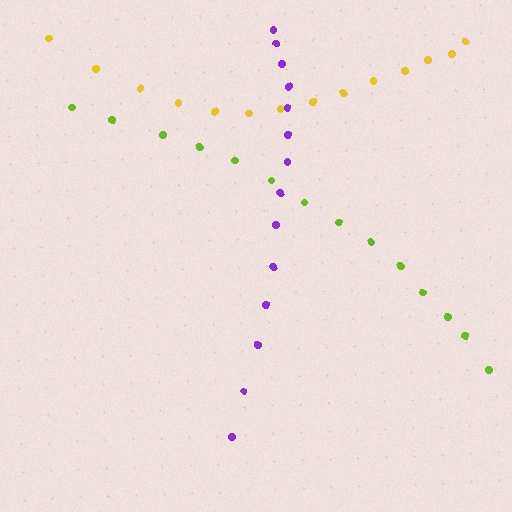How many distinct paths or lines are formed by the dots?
There are 3 distinct paths.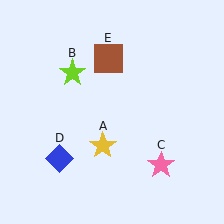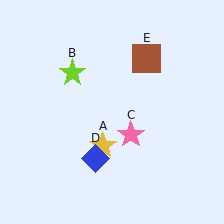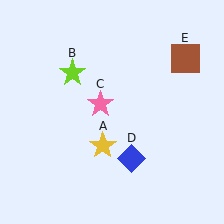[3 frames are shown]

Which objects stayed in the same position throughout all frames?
Yellow star (object A) and lime star (object B) remained stationary.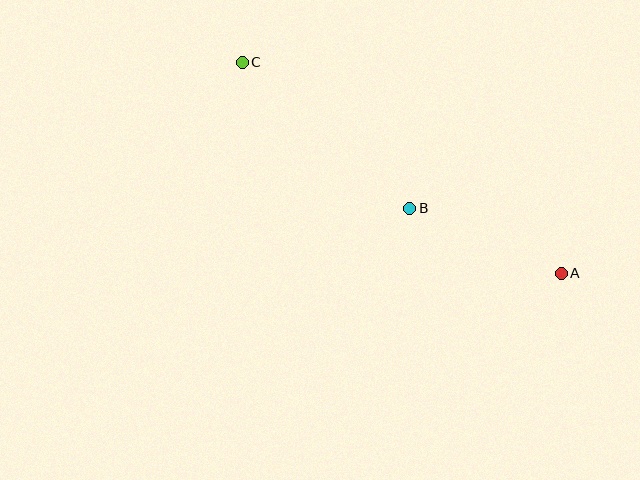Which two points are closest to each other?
Points A and B are closest to each other.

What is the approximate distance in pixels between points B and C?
The distance between B and C is approximately 222 pixels.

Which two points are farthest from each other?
Points A and C are farthest from each other.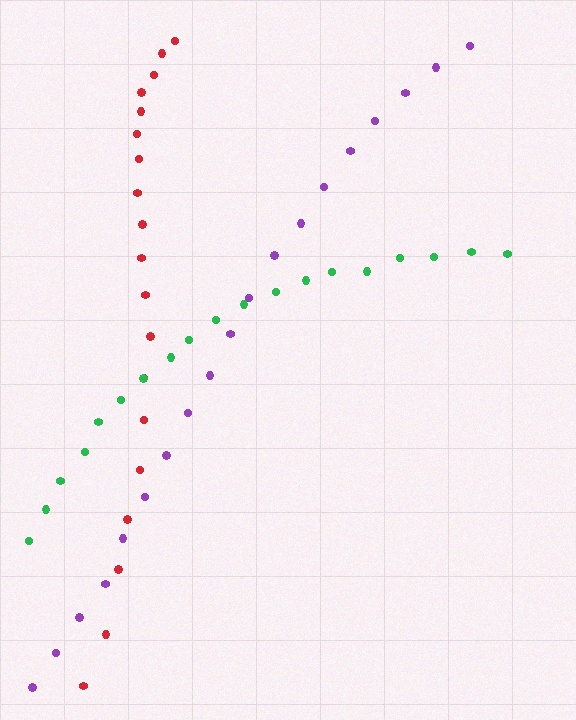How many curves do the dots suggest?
There are 3 distinct paths.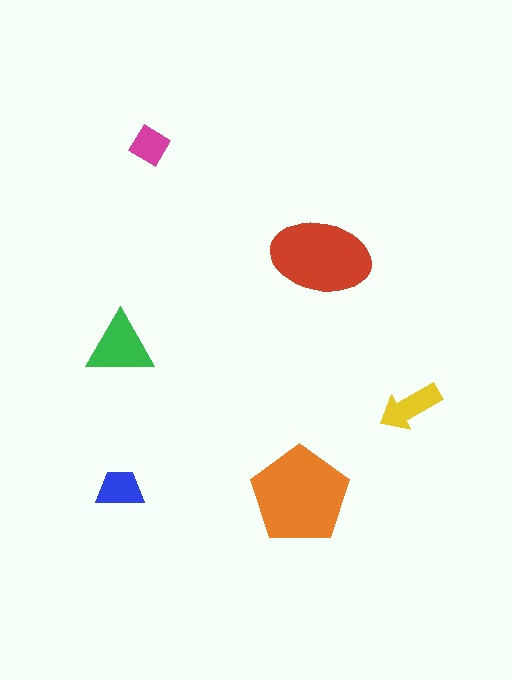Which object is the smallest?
The magenta diamond.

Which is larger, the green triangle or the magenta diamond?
The green triangle.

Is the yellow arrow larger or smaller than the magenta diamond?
Larger.